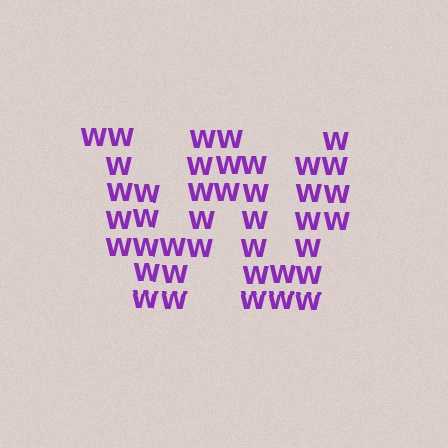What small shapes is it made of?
It is made of small letter W's.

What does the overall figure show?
The overall figure shows the letter W.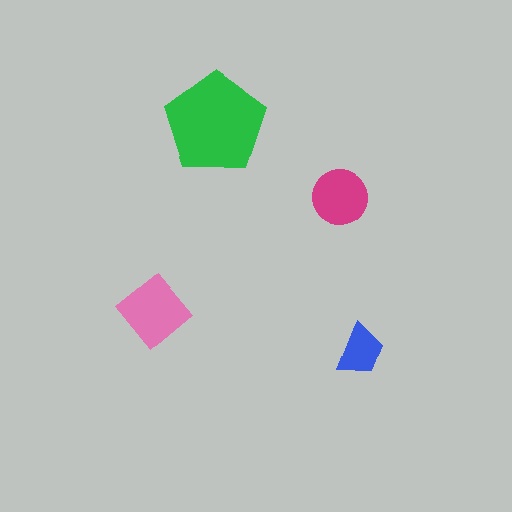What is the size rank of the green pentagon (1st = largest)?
1st.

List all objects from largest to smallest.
The green pentagon, the pink diamond, the magenta circle, the blue trapezoid.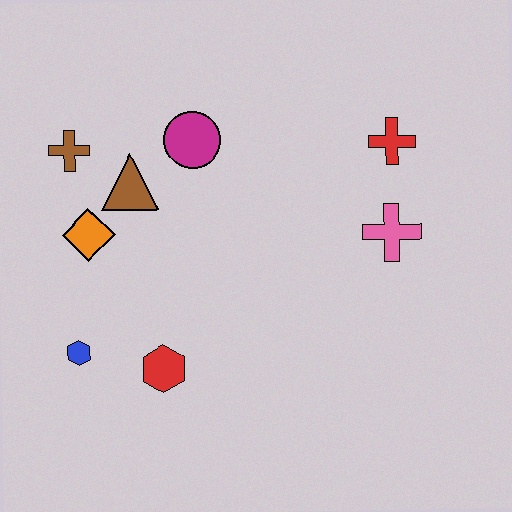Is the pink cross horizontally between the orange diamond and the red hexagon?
No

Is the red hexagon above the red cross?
No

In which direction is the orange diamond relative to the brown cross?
The orange diamond is below the brown cross.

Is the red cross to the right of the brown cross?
Yes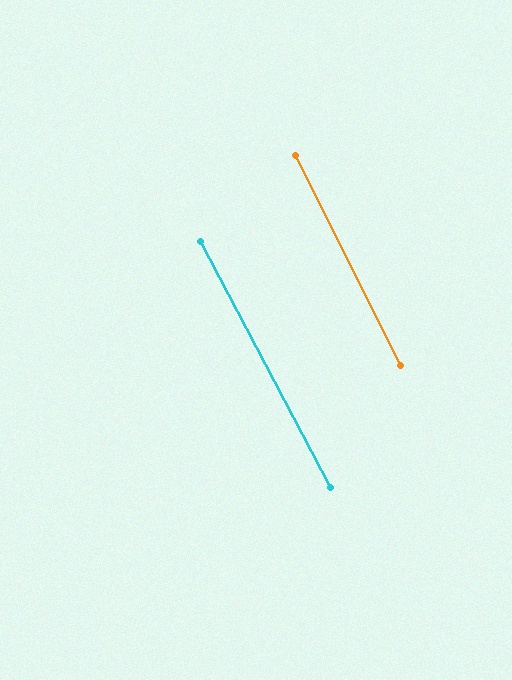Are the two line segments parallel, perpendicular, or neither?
Parallel — their directions differ by only 1.3°.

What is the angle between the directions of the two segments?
Approximately 1 degree.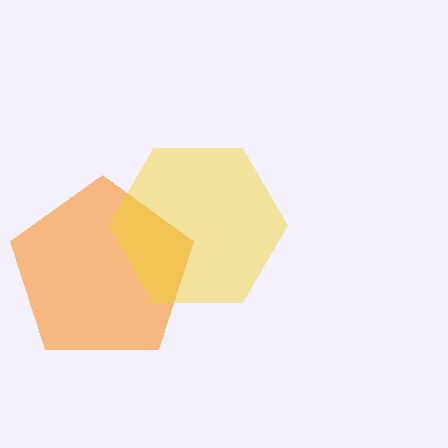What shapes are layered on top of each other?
The layered shapes are: an orange pentagon, a yellow hexagon.